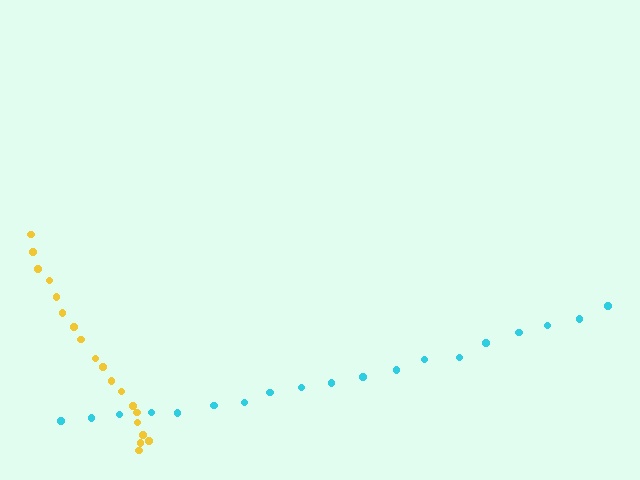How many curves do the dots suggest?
There are 2 distinct paths.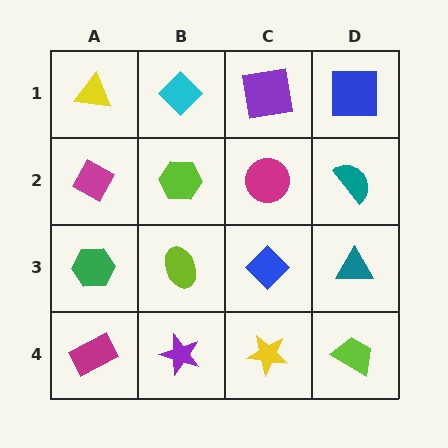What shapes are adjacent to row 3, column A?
A magenta diamond (row 2, column A), a magenta rectangle (row 4, column A), a lime ellipse (row 3, column B).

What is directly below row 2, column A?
A green hexagon.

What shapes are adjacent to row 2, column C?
A purple square (row 1, column C), a blue diamond (row 3, column C), a lime hexagon (row 2, column B), a teal semicircle (row 2, column D).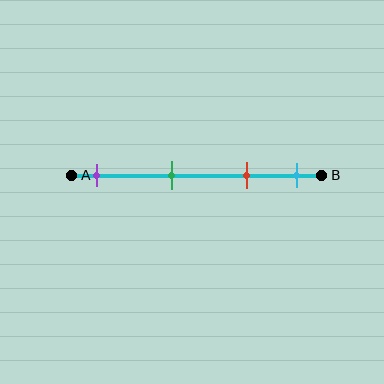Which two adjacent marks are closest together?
The red and cyan marks are the closest adjacent pair.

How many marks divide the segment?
There are 4 marks dividing the segment.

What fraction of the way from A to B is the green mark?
The green mark is approximately 40% (0.4) of the way from A to B.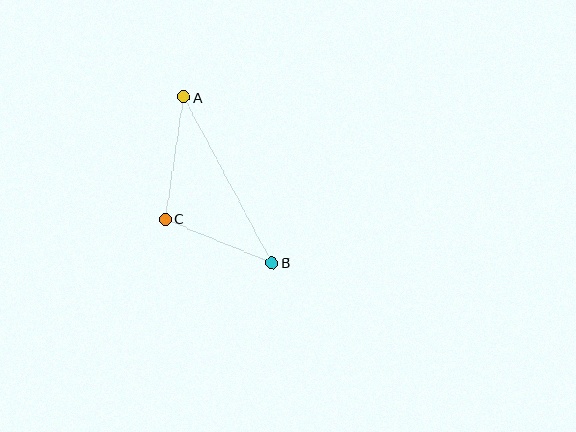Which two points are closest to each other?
Points B and C are closest to each other.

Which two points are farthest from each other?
Points A and B are farthest from each other.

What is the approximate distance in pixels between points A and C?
The distance between A and C is approximately 123 pixels.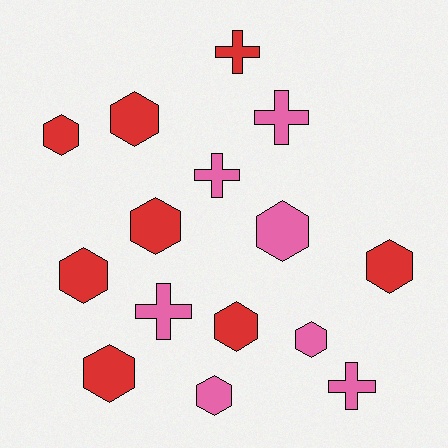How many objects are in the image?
There are 15 objects.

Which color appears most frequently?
Red, with 8 objects.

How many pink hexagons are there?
There are 3 pink hexagons.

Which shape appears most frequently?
Hexagon, with 10 objects.